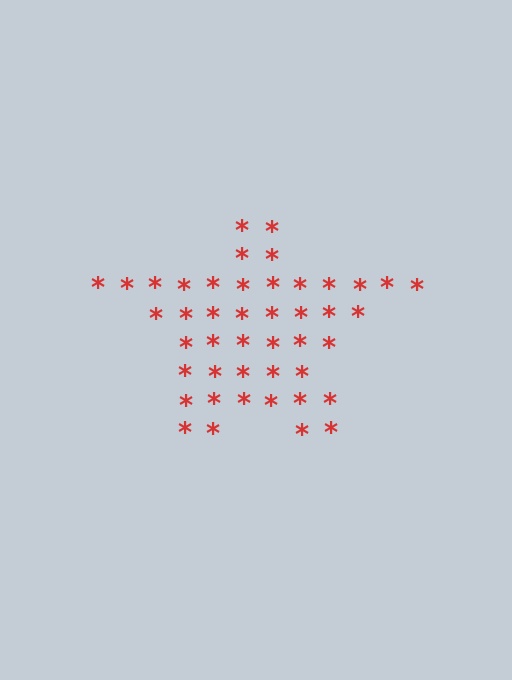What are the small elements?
The small elements are asterisks.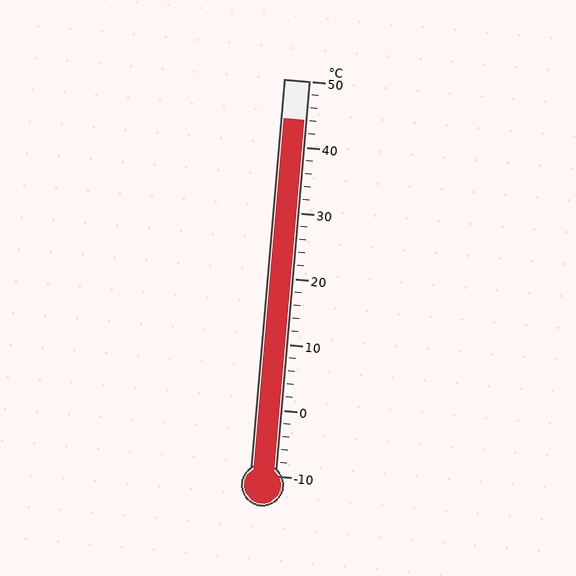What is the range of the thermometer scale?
The thermometer scale ranges from -10°C to 50°C.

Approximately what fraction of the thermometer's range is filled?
The thermometer is filled to approximately 90% of its range.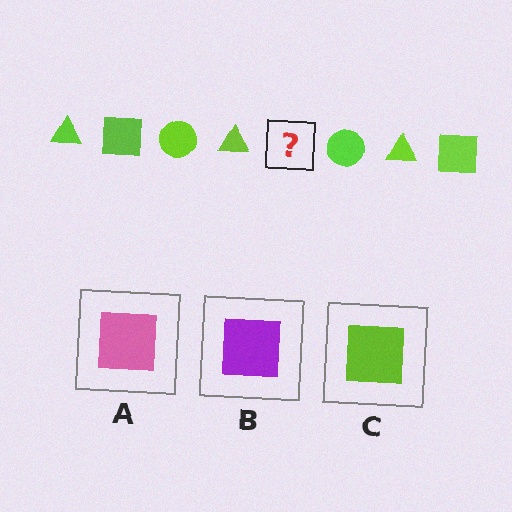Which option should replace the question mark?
Option C.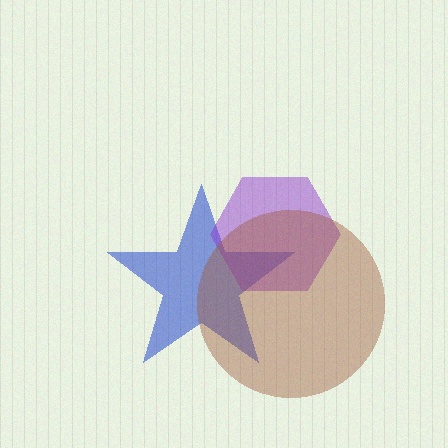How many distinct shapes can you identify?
There are 3 distinct shapes: a blue star, a purple hexagon, a brown circle.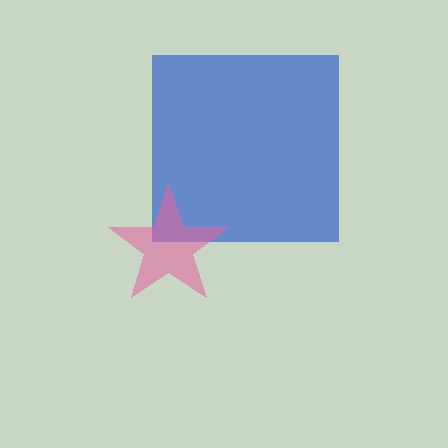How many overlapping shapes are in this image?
There are 2 overlapping shapes in the image.